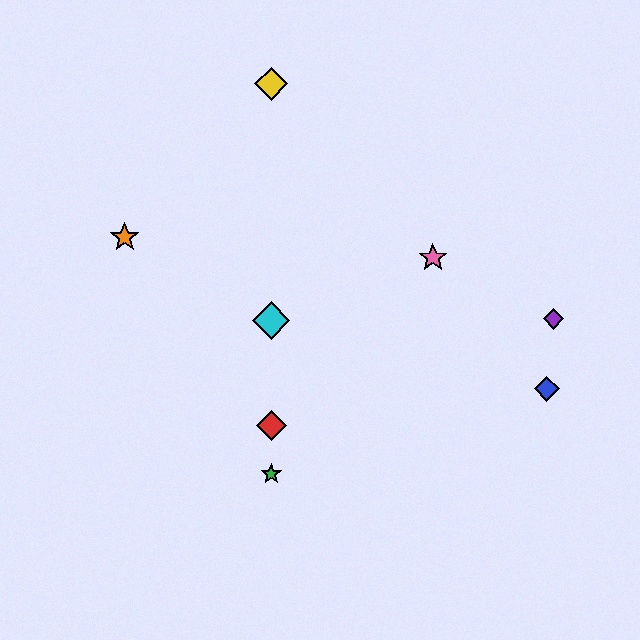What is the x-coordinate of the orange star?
The orange star is at x≈125.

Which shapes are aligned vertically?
The red diamond, the green star, the yellow diamond, the cyan diamond are aligned vertically.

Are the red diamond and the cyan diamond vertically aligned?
Yes, both are at x≈271.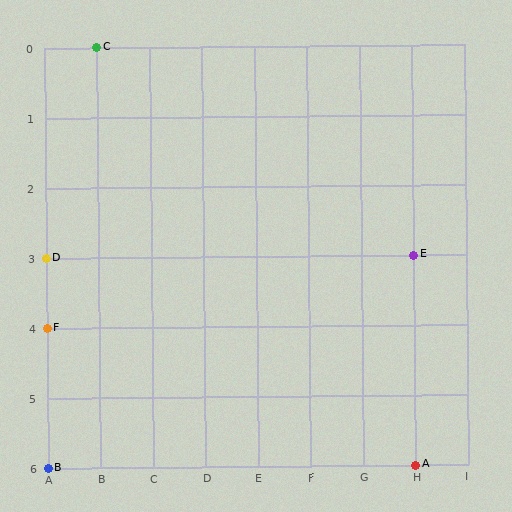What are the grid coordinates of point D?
Point D is at grid coordinates (A, 3).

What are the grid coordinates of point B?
Point B is at grid coordinates (A, 6).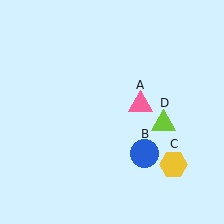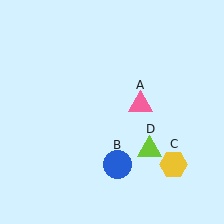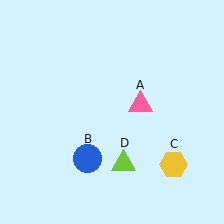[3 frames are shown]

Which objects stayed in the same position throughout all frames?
Pink triangle (object A) and yellow hexagon (object C) remained stationary.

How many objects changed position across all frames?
2 objects changed position: blue circle (object B), lime triangle (object D).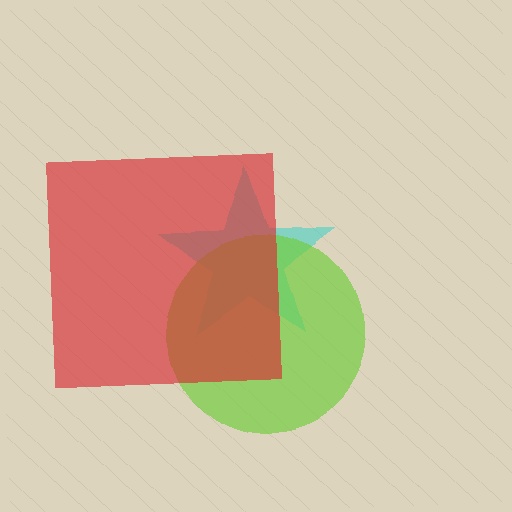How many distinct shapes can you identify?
There are 3 distinct shapes: a cyan star, a lime circle, a red square.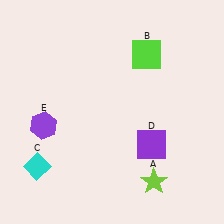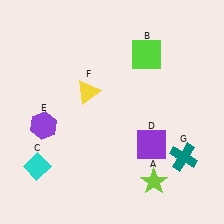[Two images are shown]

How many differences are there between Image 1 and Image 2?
There are 2 differences between the two images.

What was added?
A yellow triangle (F), a teal cross (G) were added in Image 2.